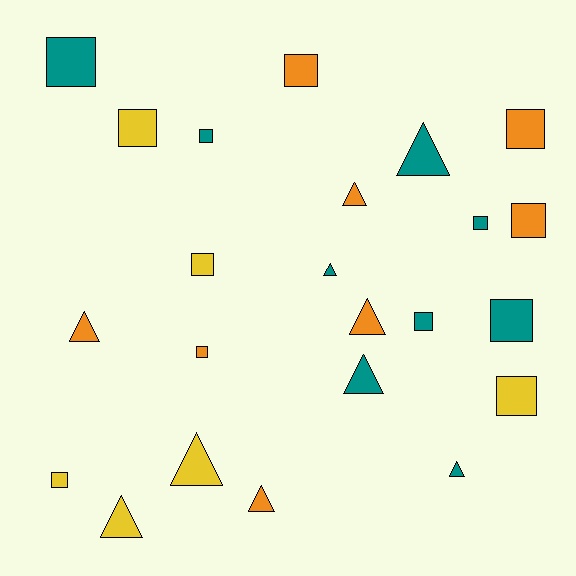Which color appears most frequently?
Teal, with 9 objects.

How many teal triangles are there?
There are 4 teal triangles.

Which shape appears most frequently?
Square, with 13 objects.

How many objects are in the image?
There are 23 objects.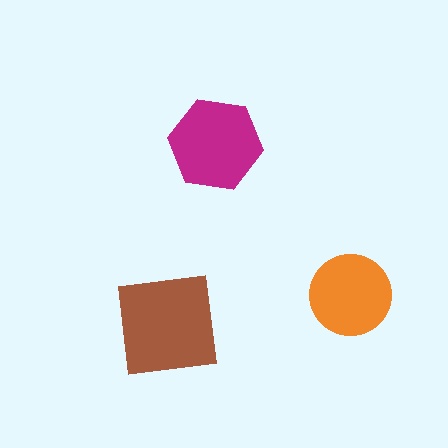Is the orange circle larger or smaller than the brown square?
Smaller.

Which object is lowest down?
The brown square is bottommost.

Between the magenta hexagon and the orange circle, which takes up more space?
The magenta hexagon.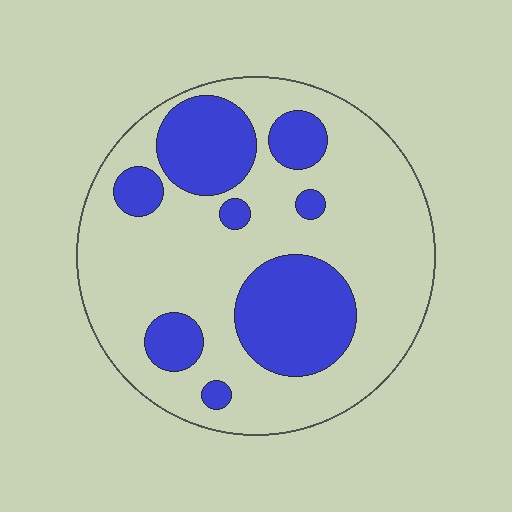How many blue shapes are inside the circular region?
8.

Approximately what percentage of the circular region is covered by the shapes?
Approximately 30%.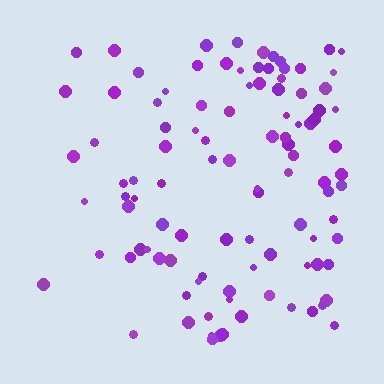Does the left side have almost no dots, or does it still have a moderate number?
Still a moderate number, just noticeably fewer than the right.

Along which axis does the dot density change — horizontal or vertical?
Horizontal.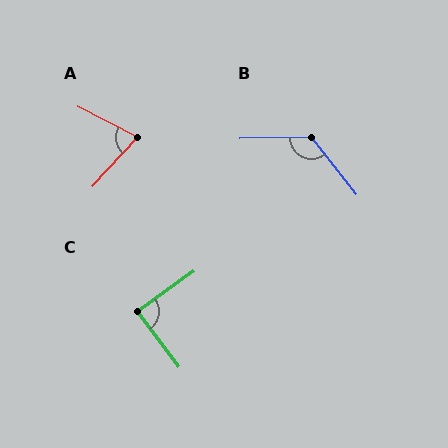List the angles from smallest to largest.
A (75°), C (89°), B (127°).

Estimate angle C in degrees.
Approximately 89 degrees.